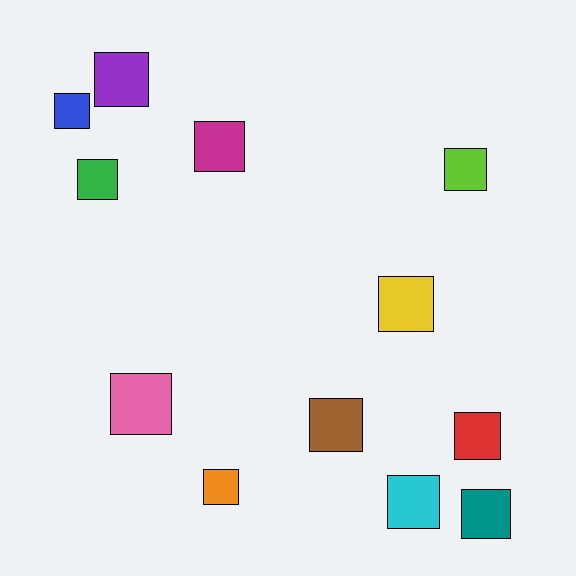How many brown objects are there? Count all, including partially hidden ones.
There is 1 brown object.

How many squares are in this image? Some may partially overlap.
There are 12 squares.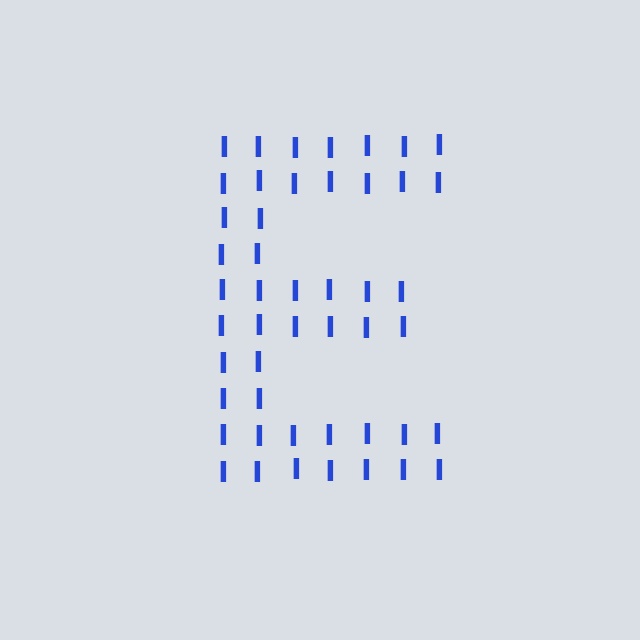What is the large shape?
The large shape is the letter E.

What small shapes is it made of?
It is made of small letter I's.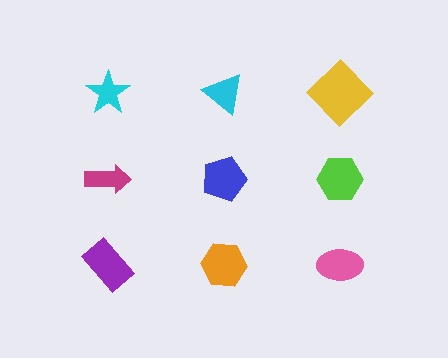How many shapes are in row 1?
3 shapes.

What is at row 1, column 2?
A cyan triangle.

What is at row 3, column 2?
An orange hexagon.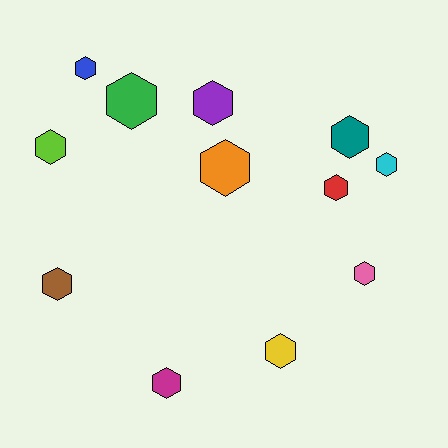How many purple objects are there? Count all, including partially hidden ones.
There is 1 purple object.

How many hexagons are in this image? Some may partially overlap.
There are 12 hexagons.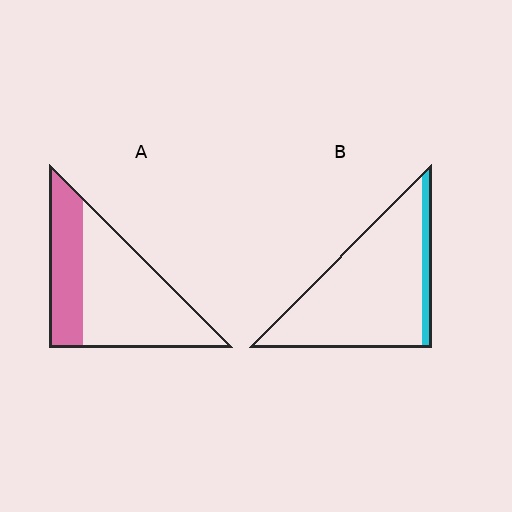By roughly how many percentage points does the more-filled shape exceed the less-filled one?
By roughly 25 percentage points (A over B).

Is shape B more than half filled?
No.